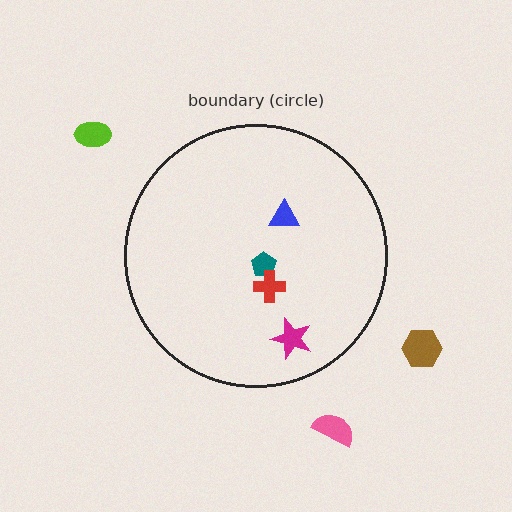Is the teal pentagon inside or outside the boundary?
Inside.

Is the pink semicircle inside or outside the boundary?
Outside.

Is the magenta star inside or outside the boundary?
Inside.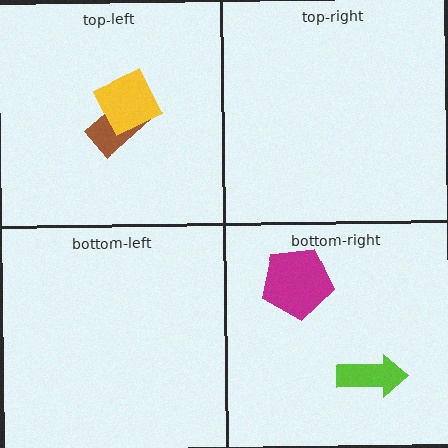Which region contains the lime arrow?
The bottom-right region.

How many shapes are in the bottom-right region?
2.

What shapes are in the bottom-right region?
The magenta pentagon, the lime arrow.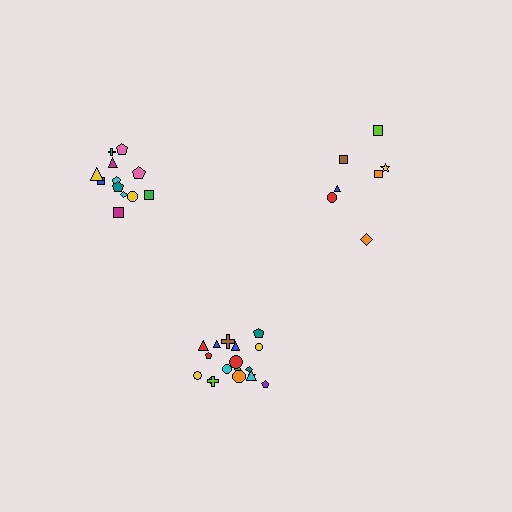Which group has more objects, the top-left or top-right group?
The top-left group.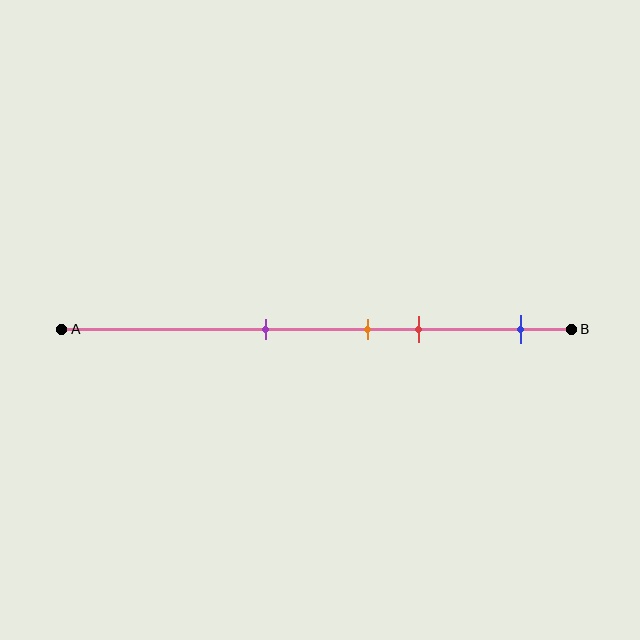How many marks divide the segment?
There are 4 marks dividing the segment.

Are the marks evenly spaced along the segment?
No, the marks are not evenly spaced.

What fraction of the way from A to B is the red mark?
The red mark is approximately 70% (0.7) of the way from A to B.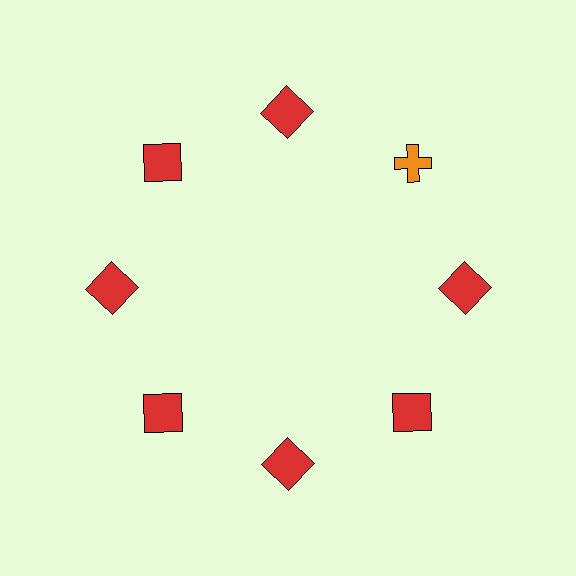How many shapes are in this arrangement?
There are 8 shapes arranged in a ring pattern.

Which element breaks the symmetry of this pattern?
The orange cross at roughly the 2 o'clock position breaks the symmetry. All other shapes are red squares.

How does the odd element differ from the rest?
It differs in both color (orange instead of red) and shape (cross instead of square).